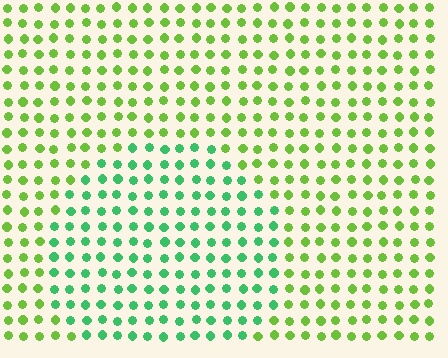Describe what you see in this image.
The image is filled with small lime elements in a uniform arrangement. A circle-shaped region is visible where the elements are tinted to a slightly different hue, forming a subtle color boundary.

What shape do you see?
I see a circle.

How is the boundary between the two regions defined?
The boundary is defined purely by a slight shift in hue (about 43 degrees). Spacing, size, and orientation are identical on both sides.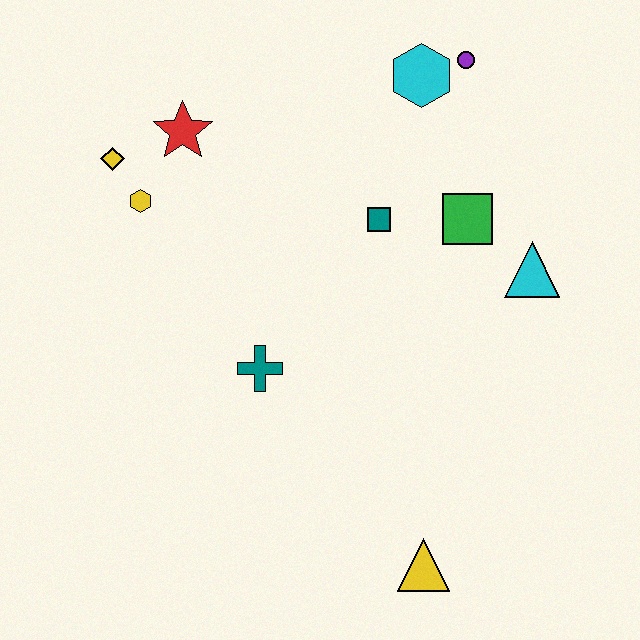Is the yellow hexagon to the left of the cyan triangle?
Yes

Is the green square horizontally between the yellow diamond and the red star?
No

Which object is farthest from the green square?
The yellow diamond is farthest from the green square.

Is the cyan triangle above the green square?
No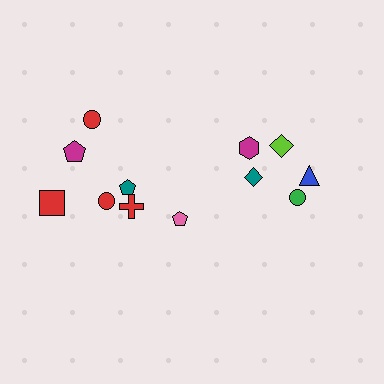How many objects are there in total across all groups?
There are 12 objects.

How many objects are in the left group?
There are 7 objects.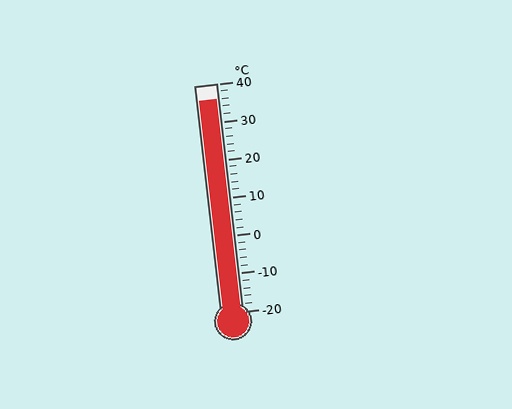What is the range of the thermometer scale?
The thermometer scale ranges from -20°C to 40°C.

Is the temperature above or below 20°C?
The temperature is above 20°C.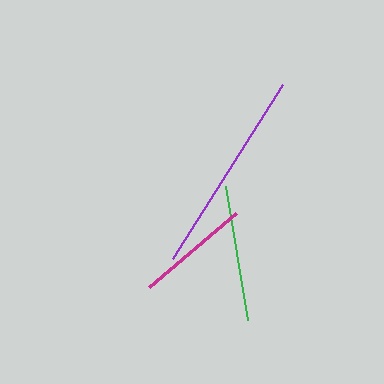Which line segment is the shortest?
The magenta line is the shortest at approximately 115 pixels.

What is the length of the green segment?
The green segment is approximately 136 pixels long.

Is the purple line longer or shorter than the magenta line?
The purple line is longer than the magenta line.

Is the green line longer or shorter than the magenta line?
The green line is longer than the magenta line.